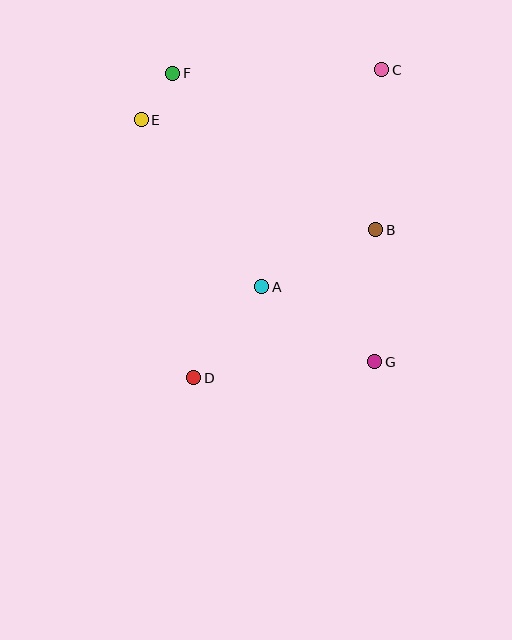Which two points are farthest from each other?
Points C and D are farthest from each other.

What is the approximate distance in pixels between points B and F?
The distance between B and F is approximately 257 pixels.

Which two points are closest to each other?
Points E and F are closest to each other.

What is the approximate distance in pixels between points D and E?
The distance between D and E is approximately 263 pixels.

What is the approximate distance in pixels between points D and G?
The distance between D and G is approximately 182 pixels.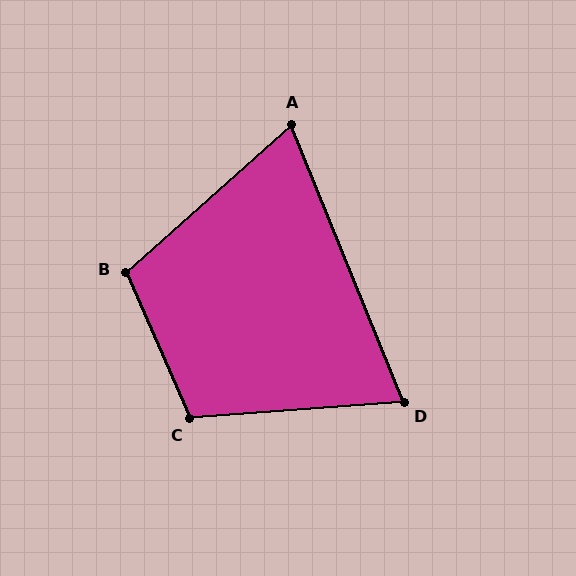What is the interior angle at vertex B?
Approximately 108 degrees (obtuse).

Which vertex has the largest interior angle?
C, at approximately 109 degrees.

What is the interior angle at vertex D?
Approximately 72 degrees (acute).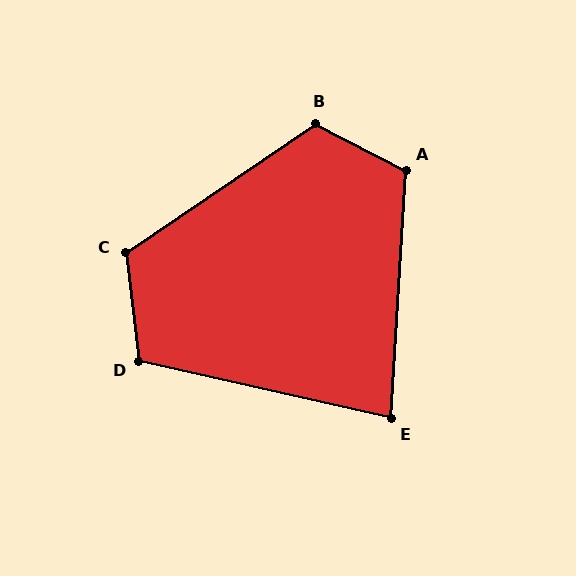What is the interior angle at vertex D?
Approximately 110 degrees (obtuse).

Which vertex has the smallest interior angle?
E, at approximately 81 degrees.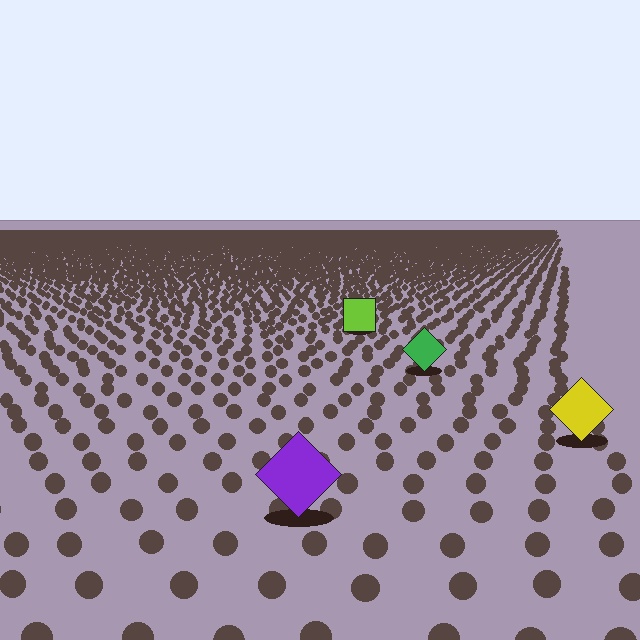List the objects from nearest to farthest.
From nearest to farthest: the purple diamond, the yellow diamond, the green diamond, the lime square.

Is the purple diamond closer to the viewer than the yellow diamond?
Yes. The purple diamond is closer — you can tell from the texture gradient: the ground texture is coarser near it.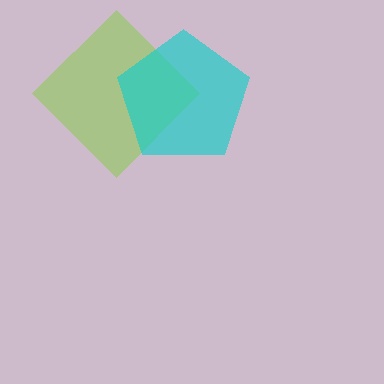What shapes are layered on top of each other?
The layered shapes are: a lime diamond, a cyan pentagon.